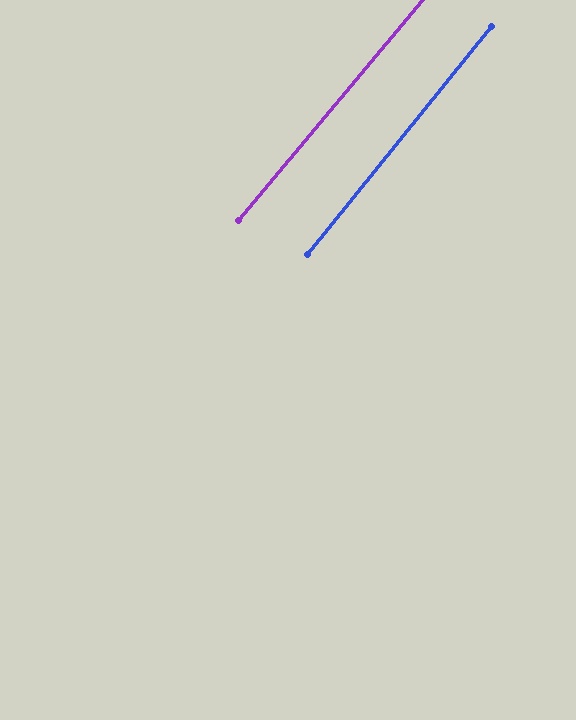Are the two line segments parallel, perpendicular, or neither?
Parallel — their directions differ by only 0.8°.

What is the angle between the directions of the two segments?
Approximately 1 degree.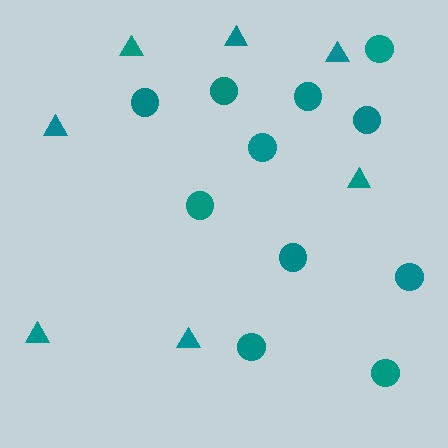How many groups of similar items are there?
There are 2 groups: one group of triangles (7) and one group of circles (11).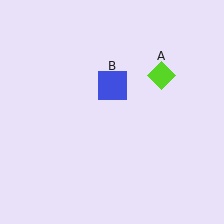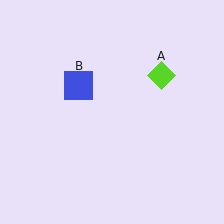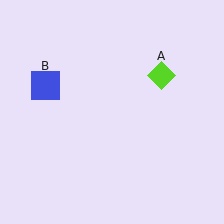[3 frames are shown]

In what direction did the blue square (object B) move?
The blue square (object B) moved left.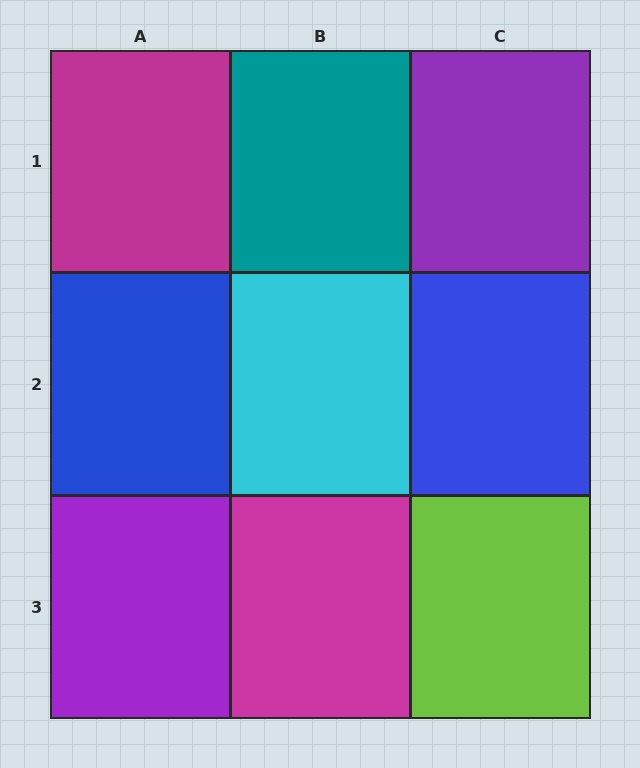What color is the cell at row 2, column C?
Blue.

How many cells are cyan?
1 cell is cyan.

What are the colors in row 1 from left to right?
Magenta, teal, purple.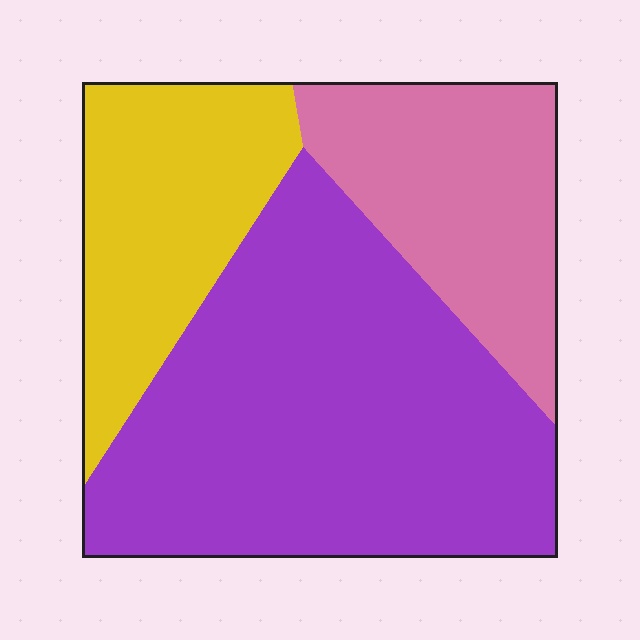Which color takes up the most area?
Purple, at roughly 55%.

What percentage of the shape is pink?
Pink takes up about one quarter (1/4) of the shape.